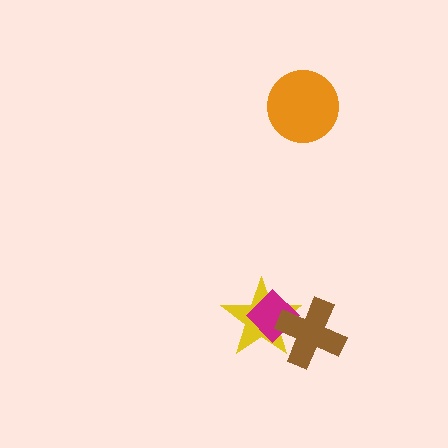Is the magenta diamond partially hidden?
Yes, it is partially covered by another shape.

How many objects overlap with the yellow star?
2 objects overlap with the yellow star.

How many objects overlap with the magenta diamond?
2 objects overlap with the magenta diamond.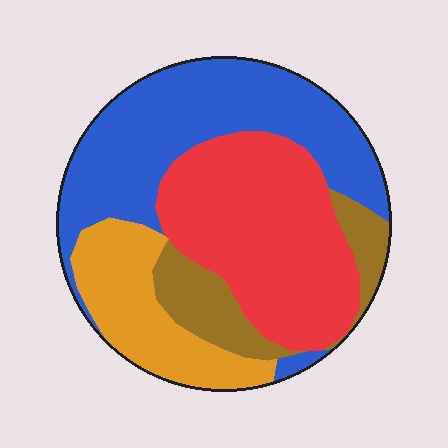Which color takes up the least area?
Brown, at roughly 10%.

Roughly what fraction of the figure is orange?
Orange takes up less than a quarter of the figure.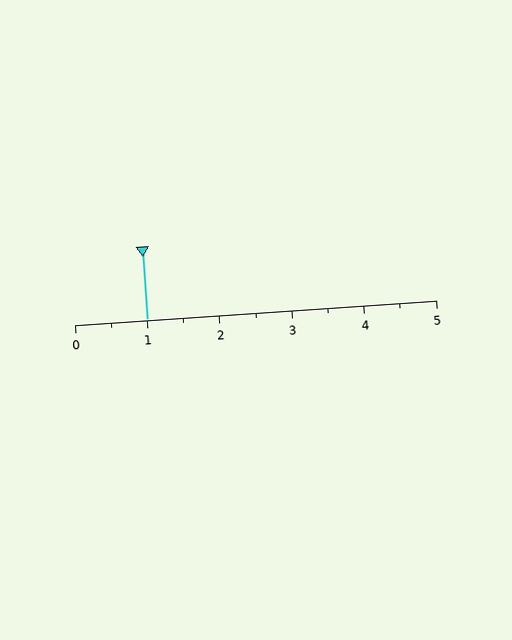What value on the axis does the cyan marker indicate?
The marker indicates approximately 1.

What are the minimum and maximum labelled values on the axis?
The axis runs from 0 to 5.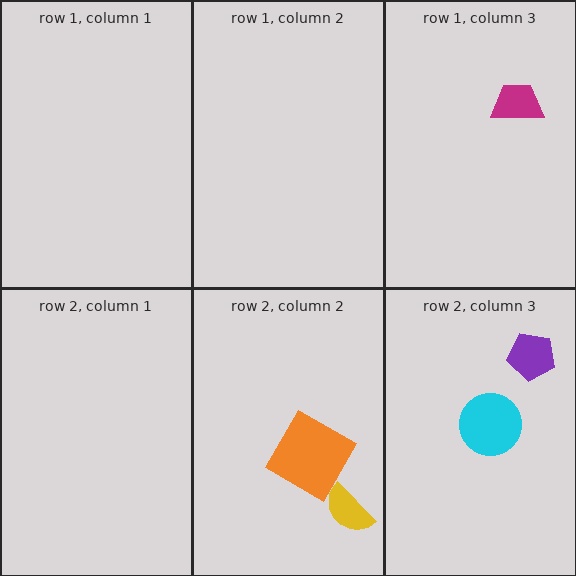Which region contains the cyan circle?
The row 2, column 3 region.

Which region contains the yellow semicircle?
The row 2, column 2 region.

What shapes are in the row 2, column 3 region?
The purple pentagon, the cyan circle.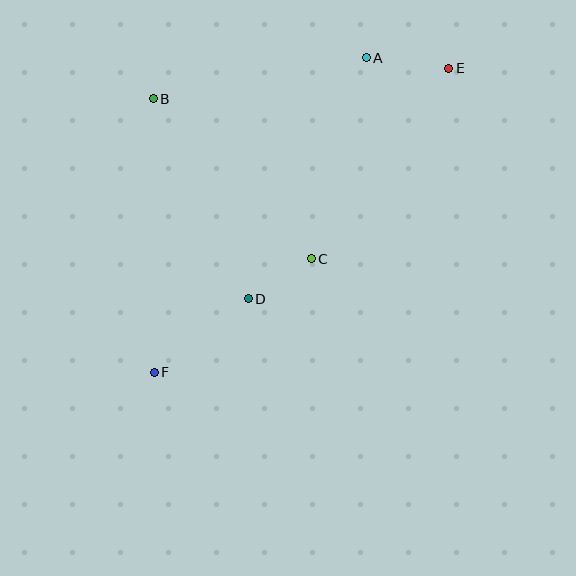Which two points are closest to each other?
Points C and D are closest to each other.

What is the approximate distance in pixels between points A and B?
The distance between A and B is approximately 217 pixels.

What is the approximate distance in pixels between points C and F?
The distance between C and F is approximately 194 pixels.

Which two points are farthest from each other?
Points E and F are farthest from each other.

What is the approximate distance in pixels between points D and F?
The distance between D and F is approximately 119 pixels.